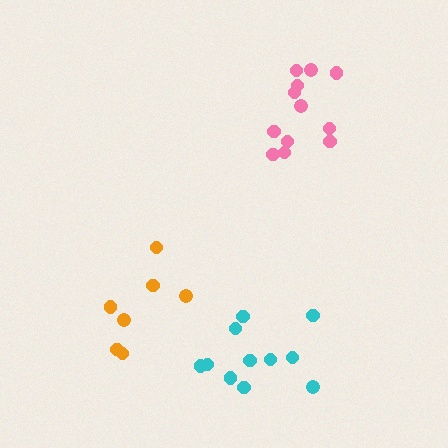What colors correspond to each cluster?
The clusters are colored: pink, orange, cyan.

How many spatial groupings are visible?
There are 3 spatial groupings.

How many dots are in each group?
Group 1: 12 dots, Group 2: 7 dots, Group 3: 11 dots (30 total).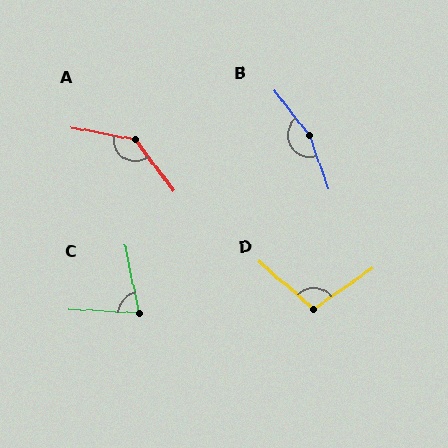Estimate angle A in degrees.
Approximately 137 degrees.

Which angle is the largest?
B, at approximately 161 degrees.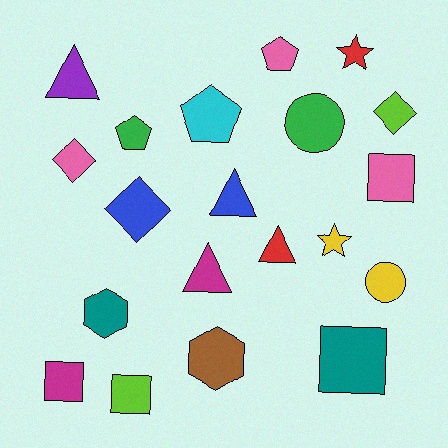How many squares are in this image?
There are 4 squares.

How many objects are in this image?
There are 20 objects.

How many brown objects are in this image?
There is 1 brown object.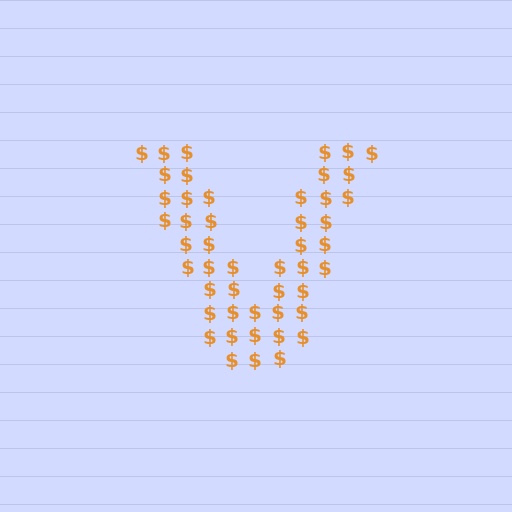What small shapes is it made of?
It is made of small dollar signs.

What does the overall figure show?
The overall figure shows the letter V.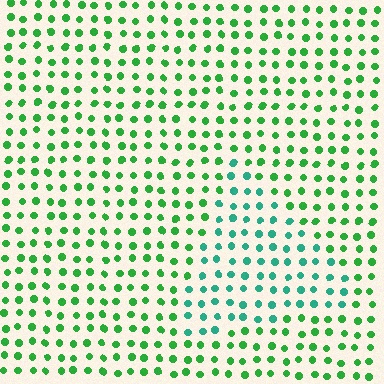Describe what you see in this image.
The image is filled with small green elements in a uniform arrangement. A triangle-shaped region is visible where the elements are tinted to a slightly different hue, forming a subtle color boundary.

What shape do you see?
I see a triangle.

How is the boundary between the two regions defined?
The boundary is defined purely by a slight shift in hue (about 36 degrees). Spacing, size, and orientation are identical on both sides.